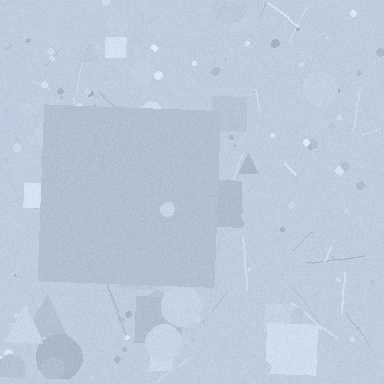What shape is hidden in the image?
A square is hidden in the image.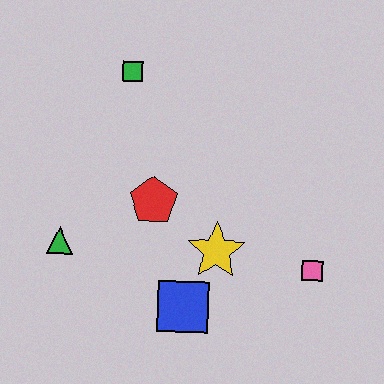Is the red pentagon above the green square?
No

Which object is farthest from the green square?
The pink square is farthest from the green square.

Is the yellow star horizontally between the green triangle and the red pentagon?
No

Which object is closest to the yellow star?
The blue square is closest to the yellow star.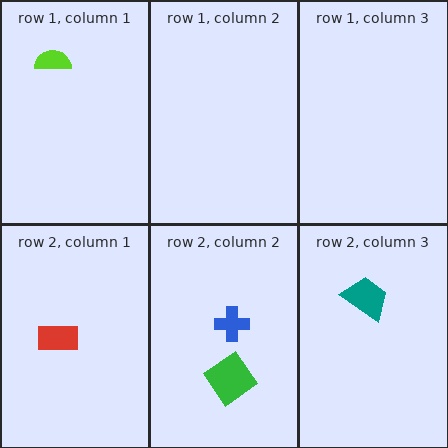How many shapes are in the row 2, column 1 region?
1.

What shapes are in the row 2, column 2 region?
The blue cross, the green diamond.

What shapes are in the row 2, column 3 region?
The teal trapezoid.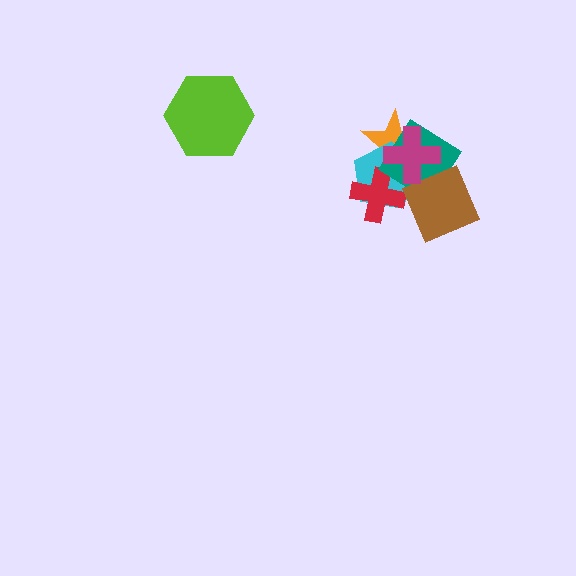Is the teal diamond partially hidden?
Yes, it is partially covered by another shape.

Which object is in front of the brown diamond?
The magenta cross is in front of the brown diamond.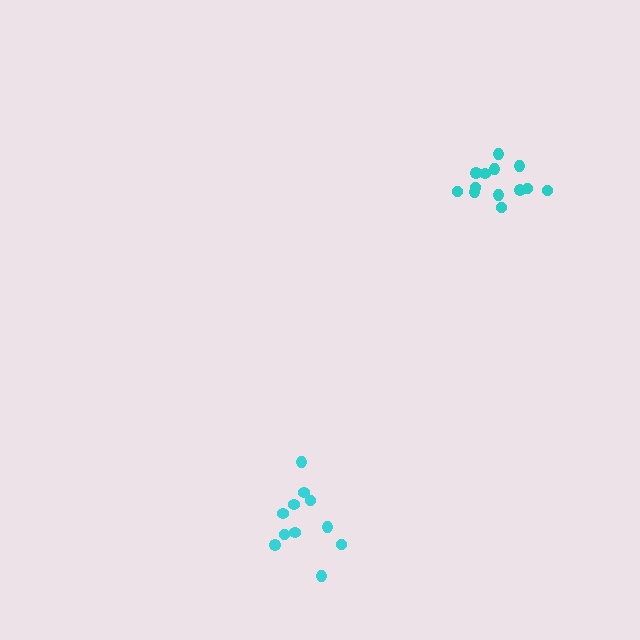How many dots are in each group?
Group 1: 11 dots, Group 2: 13 dots (24 total).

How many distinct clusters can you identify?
There are 2 distinct clusters.